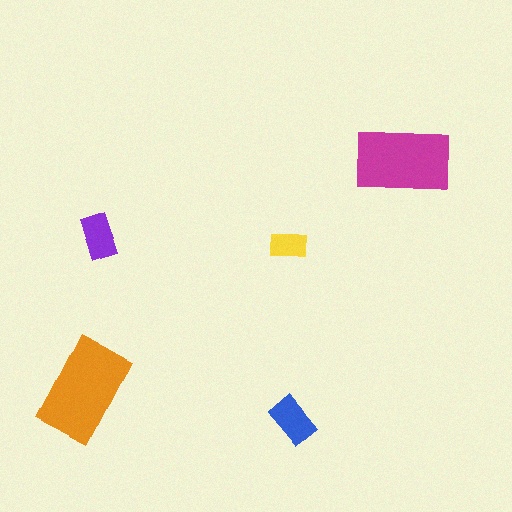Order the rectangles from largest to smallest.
the orange one, the magenta one, the blue one, the purple one, the yellow one.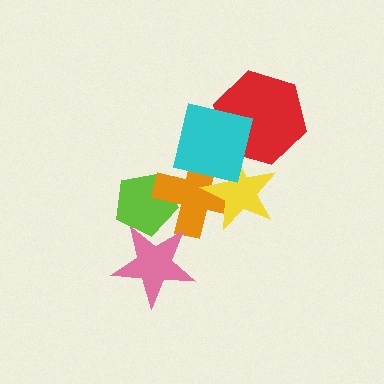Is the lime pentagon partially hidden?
Yes, it is partially covered by another shape.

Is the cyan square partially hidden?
No, no other shape covers it.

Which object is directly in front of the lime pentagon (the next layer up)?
The orange cross is directly in front of the lime pentagon.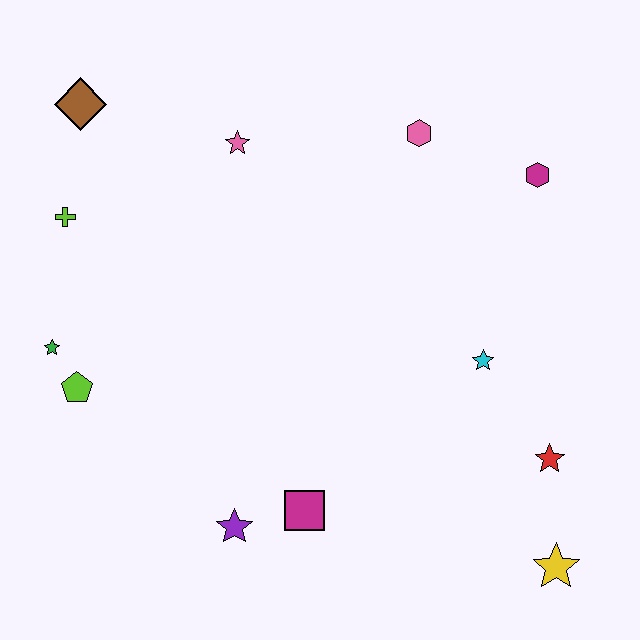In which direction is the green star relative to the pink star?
The green star is below the pink star.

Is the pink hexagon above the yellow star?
Yes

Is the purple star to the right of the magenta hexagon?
No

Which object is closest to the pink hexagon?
The magenta hexagon is closest to the pink hexagon.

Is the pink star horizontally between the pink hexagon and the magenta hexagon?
No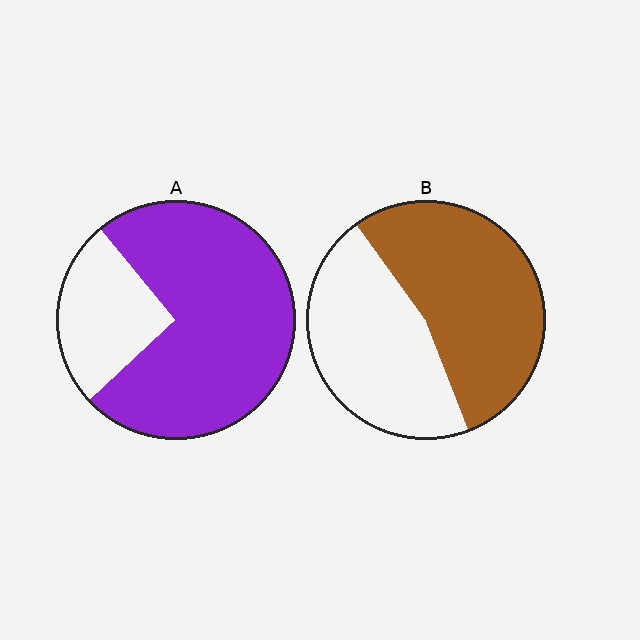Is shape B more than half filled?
Yes.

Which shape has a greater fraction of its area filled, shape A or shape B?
Shape A.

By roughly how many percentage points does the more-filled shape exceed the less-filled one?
By roughly 20 percentage points (A over B).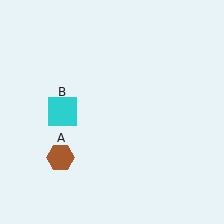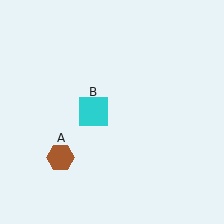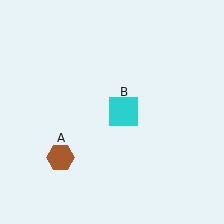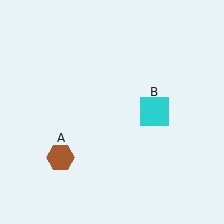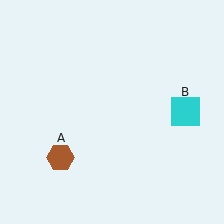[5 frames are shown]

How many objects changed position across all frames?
1 object changed position: cyan square (object B).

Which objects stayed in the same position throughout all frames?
Brown hexagon (object A) remained stationary.